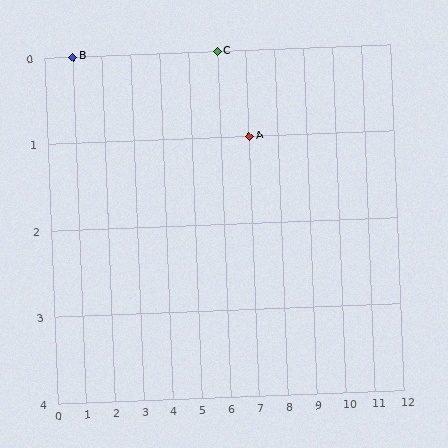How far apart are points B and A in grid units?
Points B and A are 6 columns and 1 row apart (about 6.1 grid units diagonally).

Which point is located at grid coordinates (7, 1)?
Point A is at (7, 1).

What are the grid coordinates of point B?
Point B is at grid coordinates (1, 0).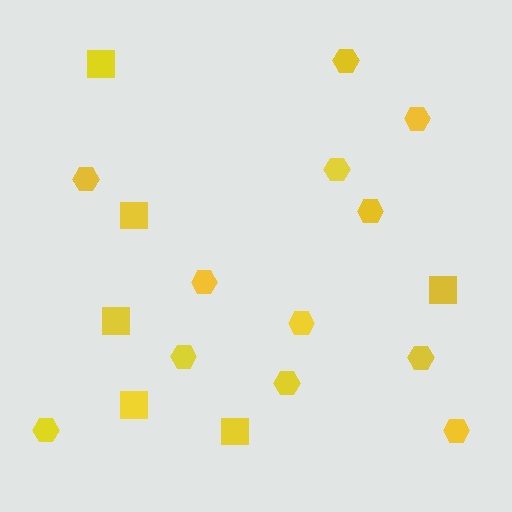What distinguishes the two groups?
There are 2 groups: one group of squares (6) and one group of hexagons (12).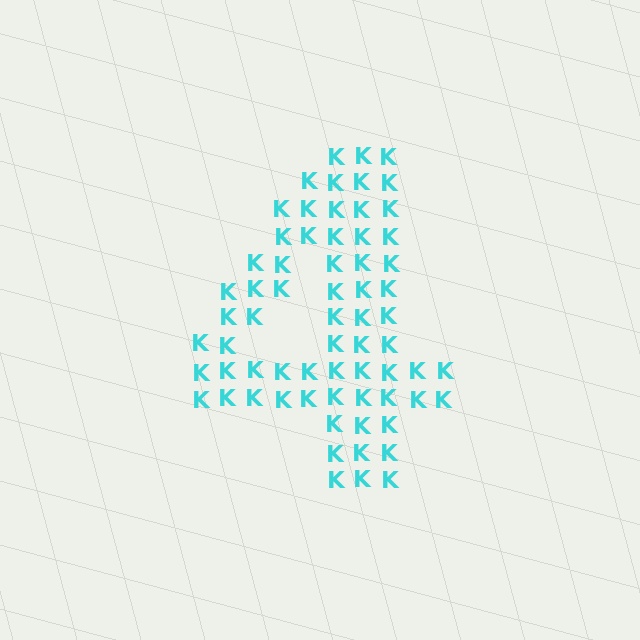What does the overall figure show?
The overall figure shows the digit 4.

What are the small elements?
The small elements are letter K's.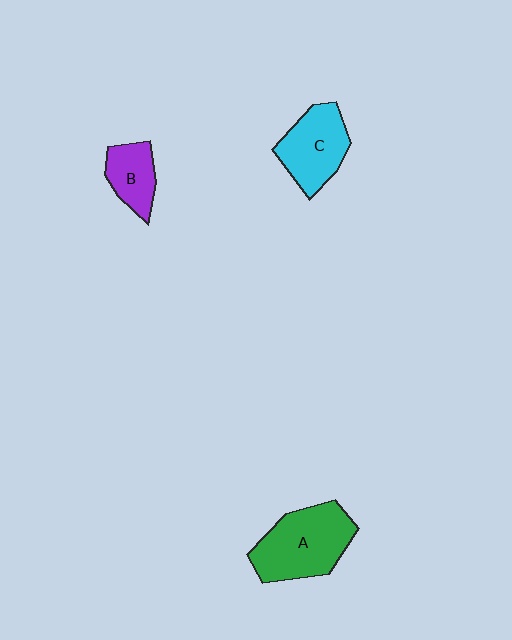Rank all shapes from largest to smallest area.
From largest to smallest: A (green), C (cyan), B (purple).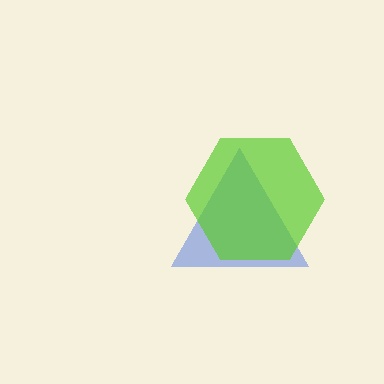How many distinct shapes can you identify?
There are 2 distinct shapes: a blue triangle, a lime hexagon.